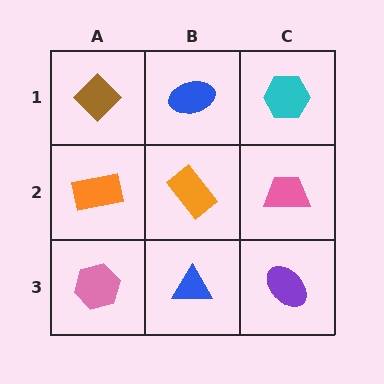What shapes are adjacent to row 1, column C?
A pink trapezoid (row 2, column C), a blue ellipse (row 1, column B).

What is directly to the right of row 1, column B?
A cyan hexagon.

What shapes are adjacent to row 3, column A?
An orange rectangle (row 2, column A), a blue triangle (row 3, column B).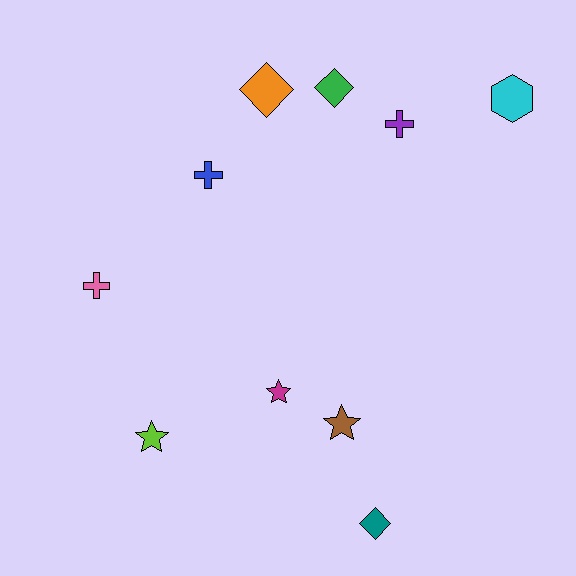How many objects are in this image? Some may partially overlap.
There are 10 objects.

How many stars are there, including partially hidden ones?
There are 3 stars.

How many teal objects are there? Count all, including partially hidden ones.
There is 1 teal object.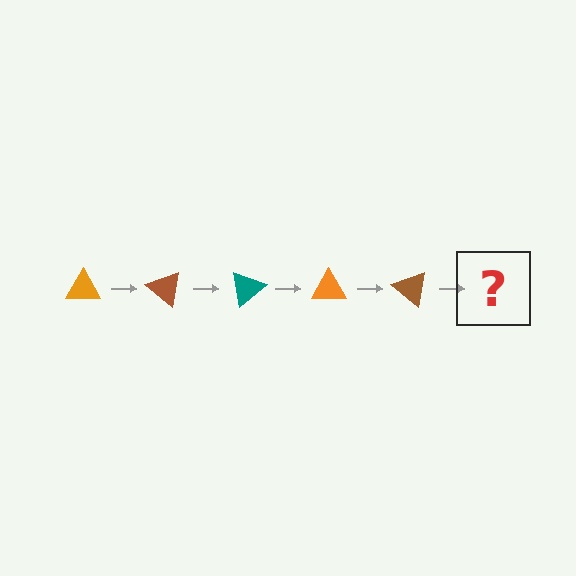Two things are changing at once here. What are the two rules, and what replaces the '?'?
The two rules are that it rotates 40 degrees each step and the color cycles through orange, brown, and teal. The '?' should be a teal triangle, rotated 200 degrees from the start.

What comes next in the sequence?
The next element should be a teal triangle, rotated 200 degrees from the start.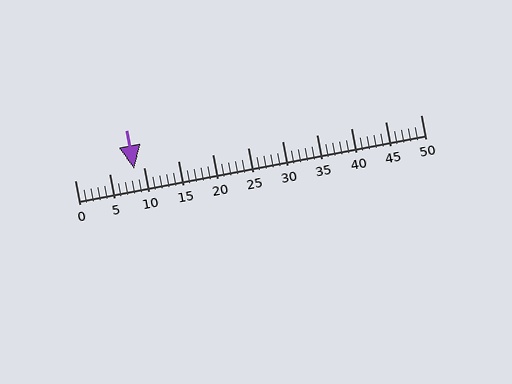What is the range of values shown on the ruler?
The ruler shows values from 0 to 50.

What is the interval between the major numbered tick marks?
The major tick marks are spaced 5 units apart.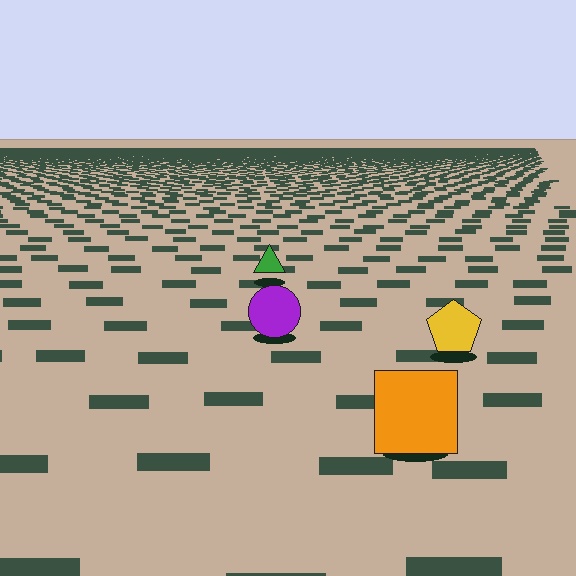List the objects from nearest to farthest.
From nearest to farthest: the orange square, the yellow pentagon, the purple circle, the green triangle.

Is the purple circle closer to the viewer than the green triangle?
Yes. The purple circle is closer — you can tell from the texture gradient: the ground texture is coarser near it.